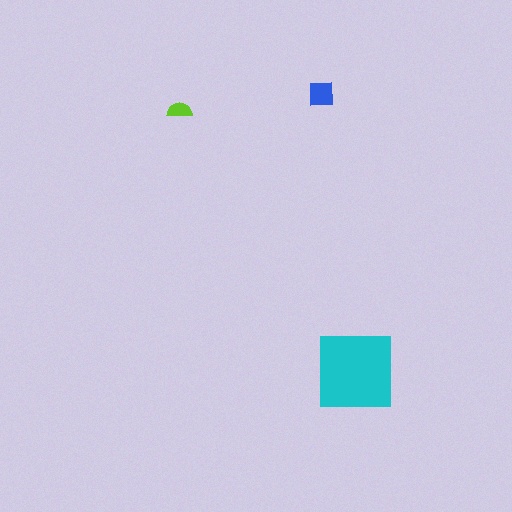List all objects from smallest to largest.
The lime semicircle, the blue square, the cyan square.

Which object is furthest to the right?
The cyan square is rightmost.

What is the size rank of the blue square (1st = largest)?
2nd.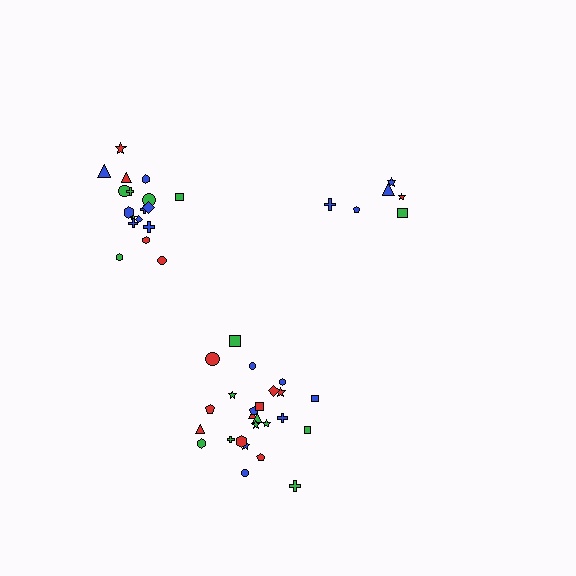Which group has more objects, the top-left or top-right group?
The top-left group.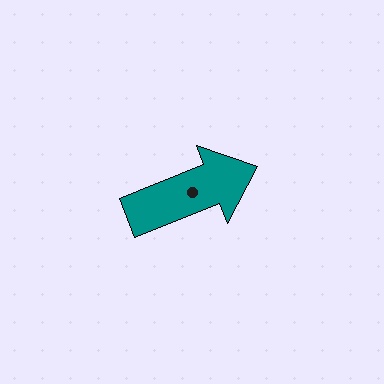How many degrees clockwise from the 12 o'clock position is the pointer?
Approximately 68 degrees.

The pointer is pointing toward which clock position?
Roughly 2 o'clock.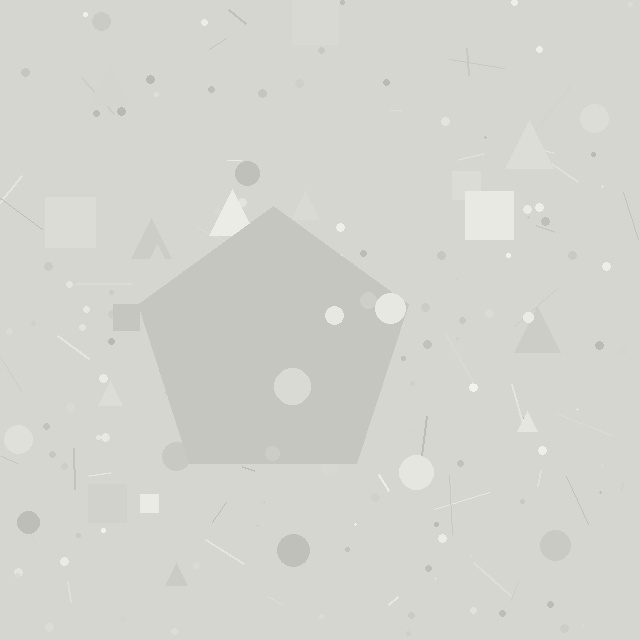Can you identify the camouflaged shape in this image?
The camouflaged shape is a pentagon.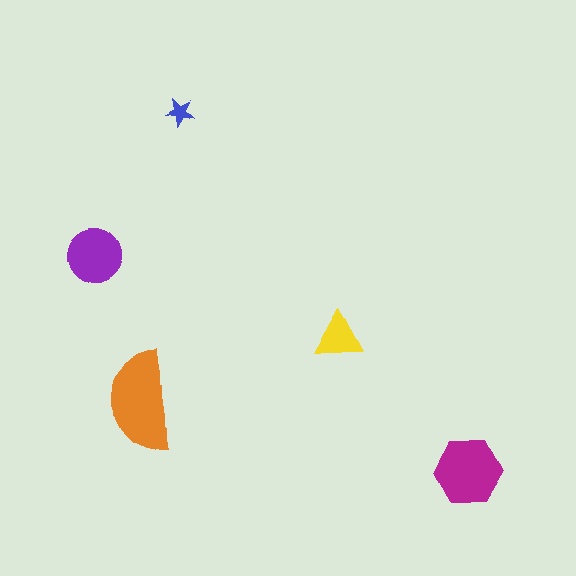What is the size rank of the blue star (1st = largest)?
5th.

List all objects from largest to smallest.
The orange semicircle, the magenta hexagon, the purple circle, the yellow triangle, the blue star.